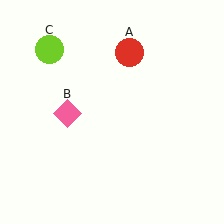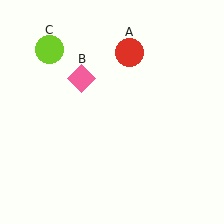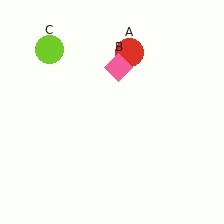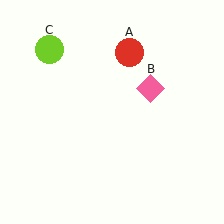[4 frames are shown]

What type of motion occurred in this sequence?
The pink diamond (object B) rotated clockwise around the center of the scene.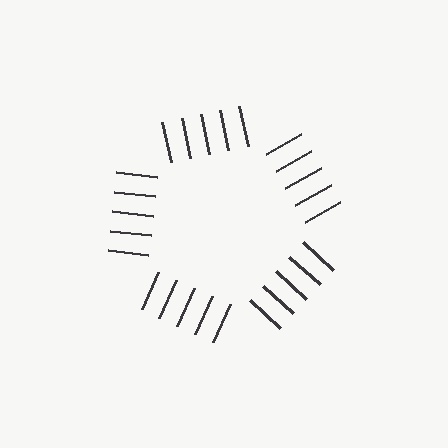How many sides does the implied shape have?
5 sides — the line-ends trace a pentagon.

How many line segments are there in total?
25 — 5 along each of the 5 edges.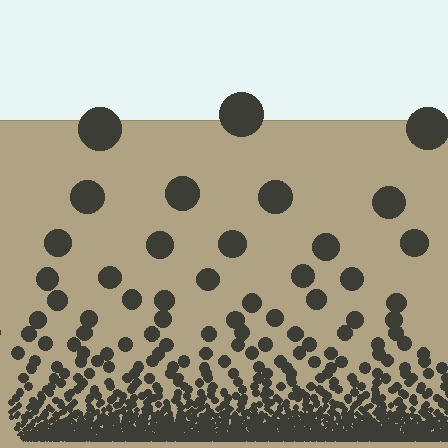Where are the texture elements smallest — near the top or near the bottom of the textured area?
Near the bottom.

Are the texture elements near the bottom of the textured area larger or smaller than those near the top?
Smaller. The gradient is inverted — elements near the bottom are smaller and denser.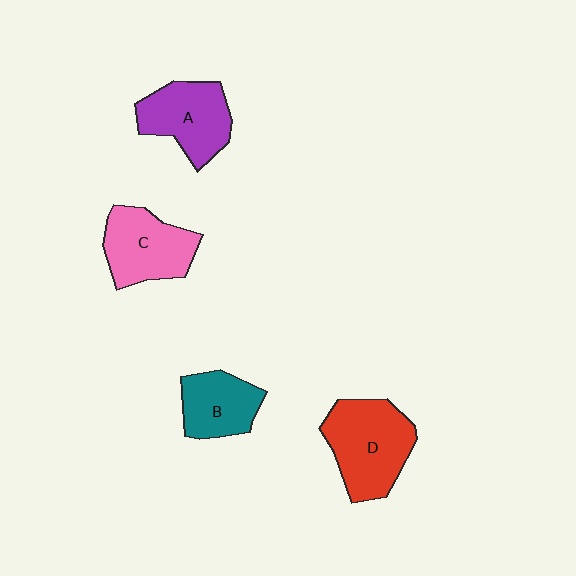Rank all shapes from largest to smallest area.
From largest to smallest: D (red), C (pink), A (purple), B (teal).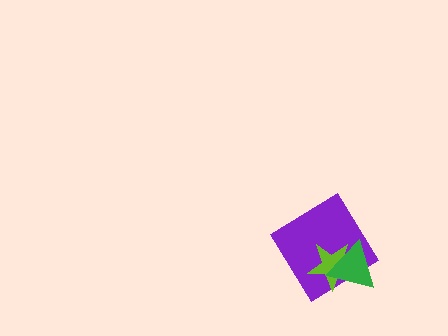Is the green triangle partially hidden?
No, no other shape covers it.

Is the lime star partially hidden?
Yes, it is partially covered by another shape.